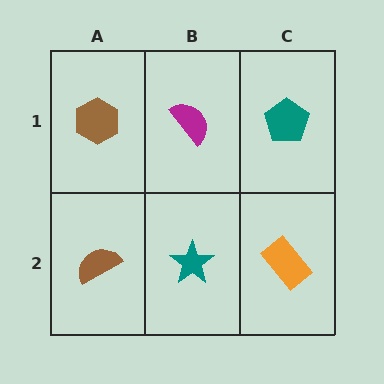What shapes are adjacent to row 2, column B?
A magenta semicircle (row 1, column B), a brown semicircle (row 2, column A), an orange rectangle (row 2, column C).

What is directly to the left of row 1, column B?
A brown hexagon.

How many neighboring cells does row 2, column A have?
2.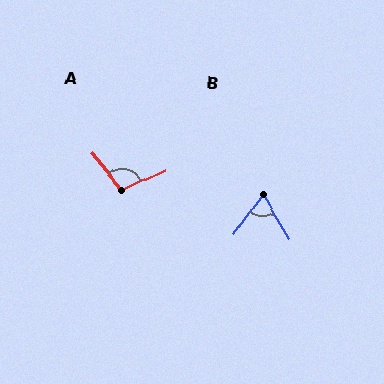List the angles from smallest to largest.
B (67°), A (105°).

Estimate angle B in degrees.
Approximately 67 degrees.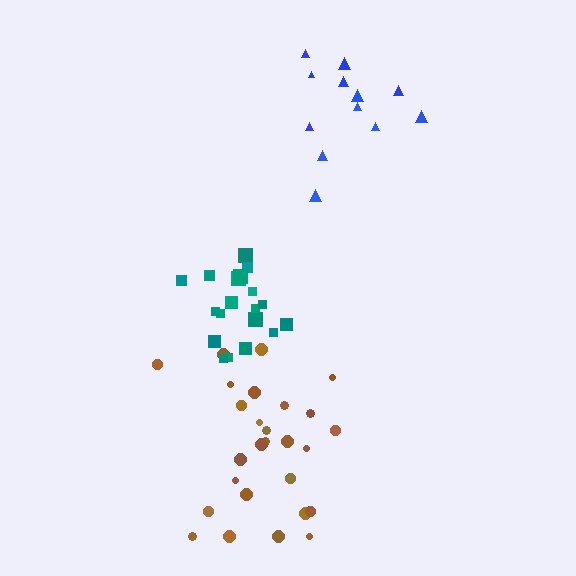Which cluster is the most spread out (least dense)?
Blue.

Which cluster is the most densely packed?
Teal.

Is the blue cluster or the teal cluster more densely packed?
Teal.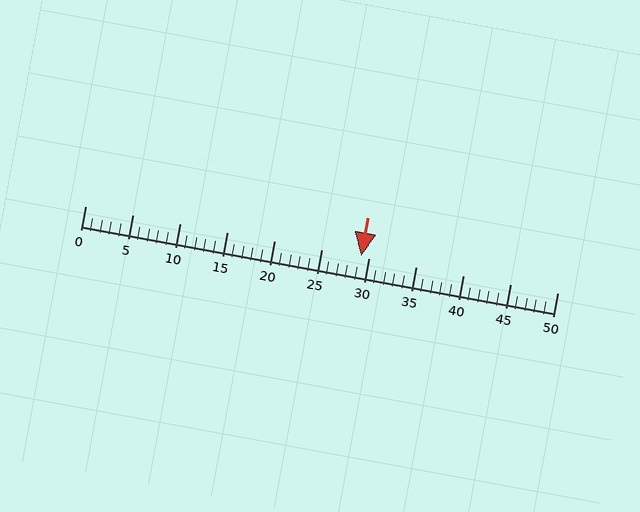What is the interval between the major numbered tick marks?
The major tick marks are spaced 5 units apart.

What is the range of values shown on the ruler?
The ruler shows values from 0 to 50.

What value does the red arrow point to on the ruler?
The red arrow points to approximately 29.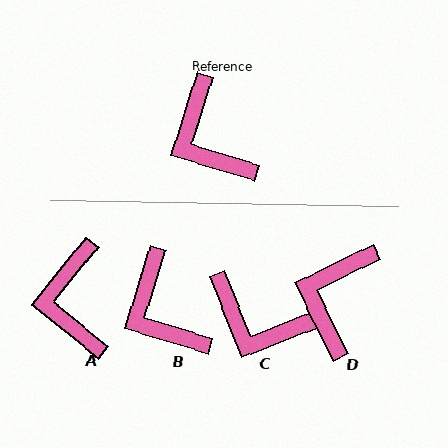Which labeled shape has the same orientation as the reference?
B.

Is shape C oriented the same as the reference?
No, it is off by about 39 degrees.